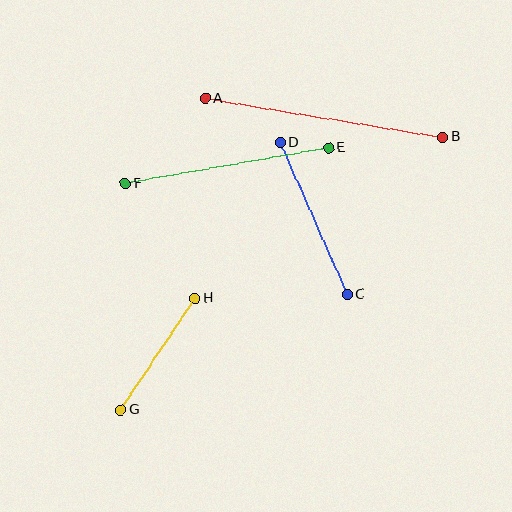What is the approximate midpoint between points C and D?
The midpoint is at approximately (314, 218) pixels.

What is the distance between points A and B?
The distance is approximately 241 pixels.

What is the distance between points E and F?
The distance is approximately 207 pixels.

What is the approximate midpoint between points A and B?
The midpoint is at approximately (324, 118) pixels.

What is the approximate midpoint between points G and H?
The midpoint is at approximately (158, 354) pixels.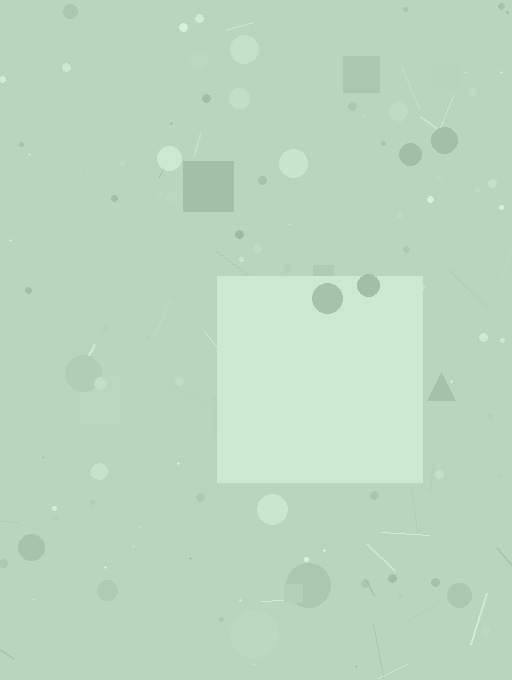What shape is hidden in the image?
A square is hidden in the image.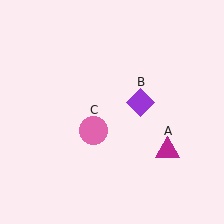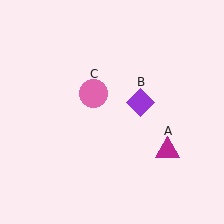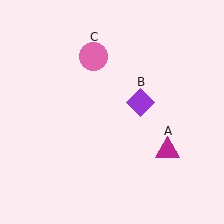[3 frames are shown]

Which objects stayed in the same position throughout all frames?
Magenta triangle (object A) and purple diamond (object B) remained stationary.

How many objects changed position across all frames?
1 object changed position: pink circle (object C).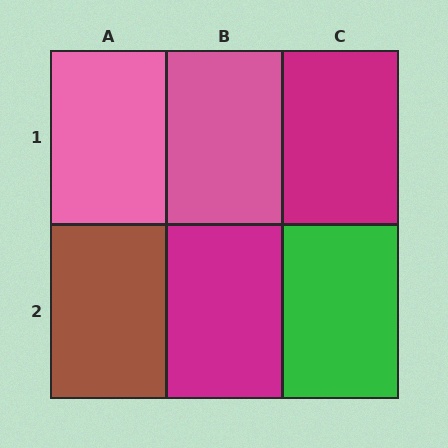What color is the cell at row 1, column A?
Pink.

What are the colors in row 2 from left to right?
Brown, magenta, green.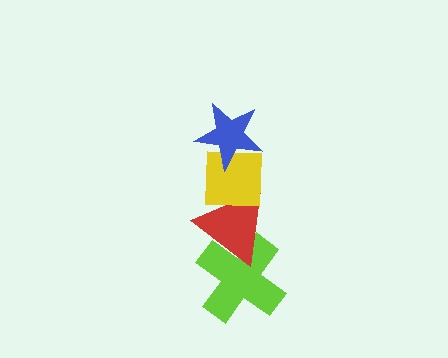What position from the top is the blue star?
The blue star is 1st from the top.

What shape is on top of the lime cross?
The red triangle is on top of the lime cross.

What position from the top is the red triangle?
The red triangle is 3rd from the top.